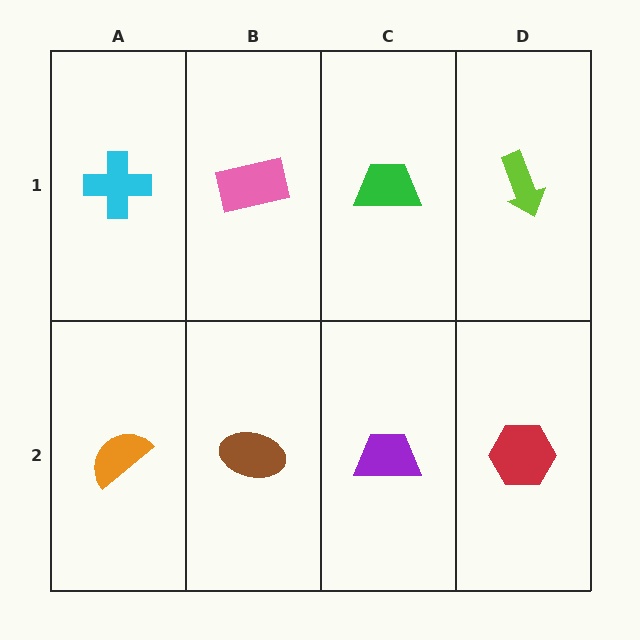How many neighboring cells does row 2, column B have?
3.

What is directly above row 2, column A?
A cyan cross.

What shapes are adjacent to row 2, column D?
A lime arrow (row 1, column D), a purple trapezoid (row 2, column C).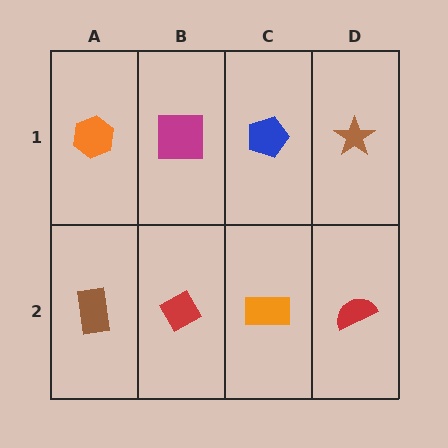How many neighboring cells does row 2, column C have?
3.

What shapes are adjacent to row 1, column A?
A brown rectangle (row 2, column A), a magenta square (row 1, column B).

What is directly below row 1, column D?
A red semicircle.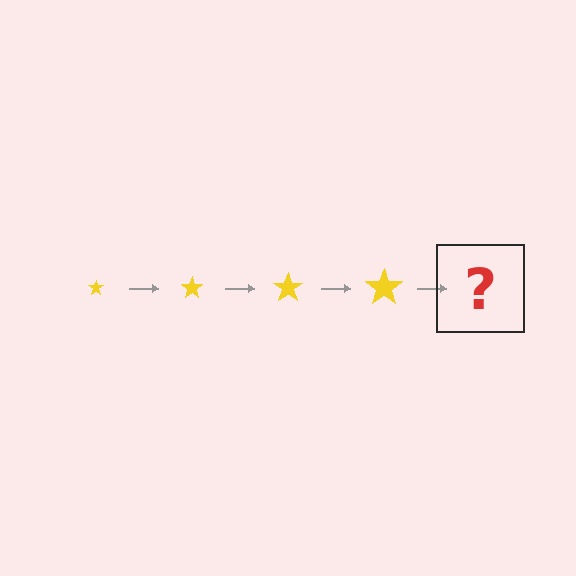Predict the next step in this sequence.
The next step is a yellow star, larger than the previous one.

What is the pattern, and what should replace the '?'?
The pattern is that the star gets progressively larger each step. The '?' should be a yellow star, larger than the previous one.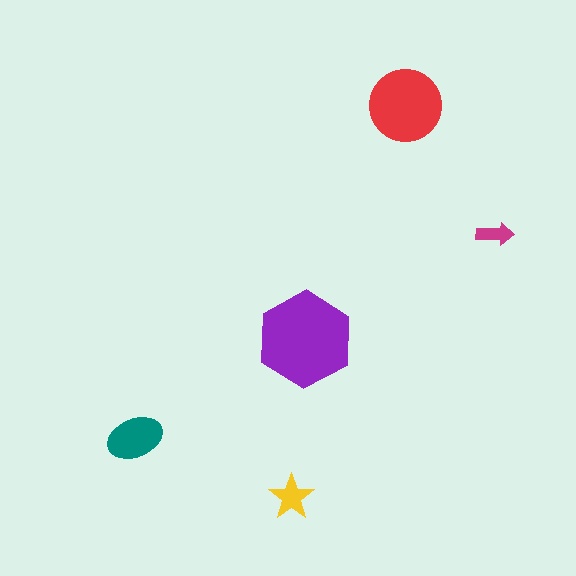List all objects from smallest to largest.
The magenta arrow, the yellow star, the teal ellipse, the red circle, the purple hexagon.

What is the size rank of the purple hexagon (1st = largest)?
1st.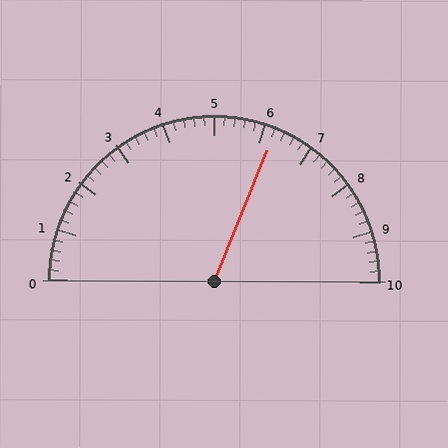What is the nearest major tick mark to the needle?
The nearest major tick mark is 6.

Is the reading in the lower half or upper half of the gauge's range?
The reading is in the upper half of the range (0 to 10).